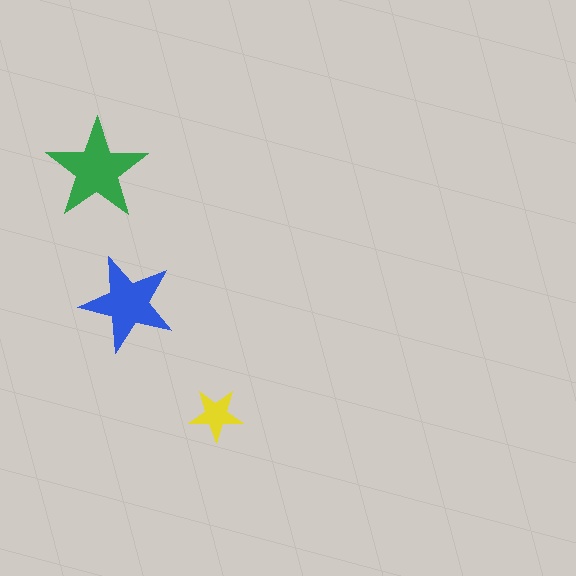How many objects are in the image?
There are 3 objects in the image.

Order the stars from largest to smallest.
the green one, the blue one, the yellow one.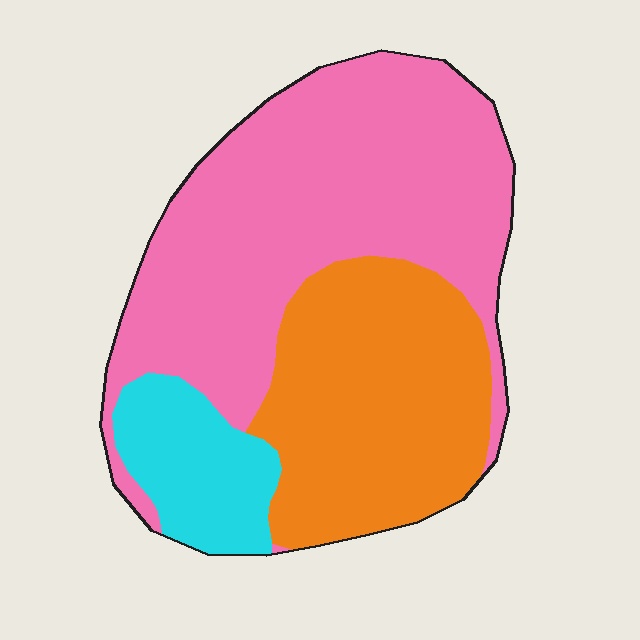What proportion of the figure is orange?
Orange covers 33% of the figure.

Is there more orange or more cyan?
Orange.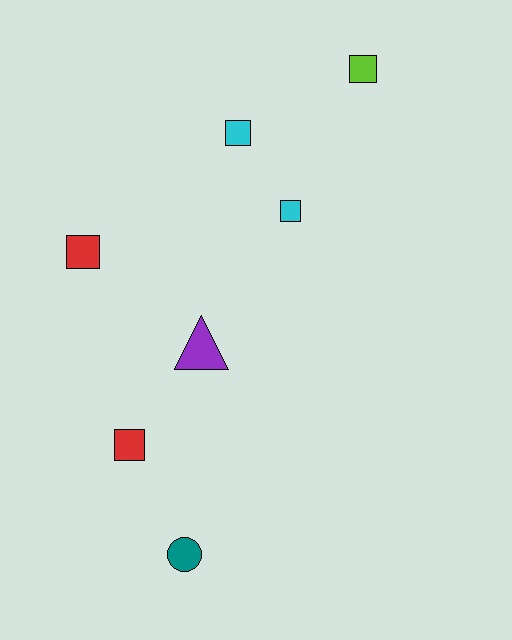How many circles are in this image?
There is 1 circle.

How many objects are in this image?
There are 7 objects.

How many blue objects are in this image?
There are no blue objects.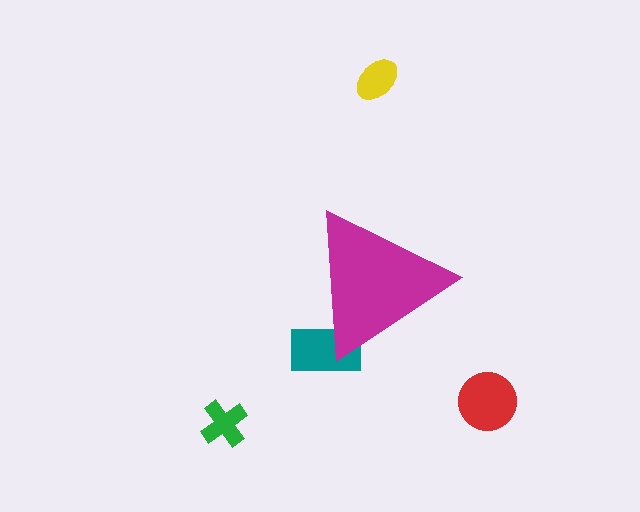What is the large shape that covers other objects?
A magenta triangle.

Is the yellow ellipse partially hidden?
No, the yellow ellipse is fully visible.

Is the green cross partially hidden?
No, the green cross is fully visible.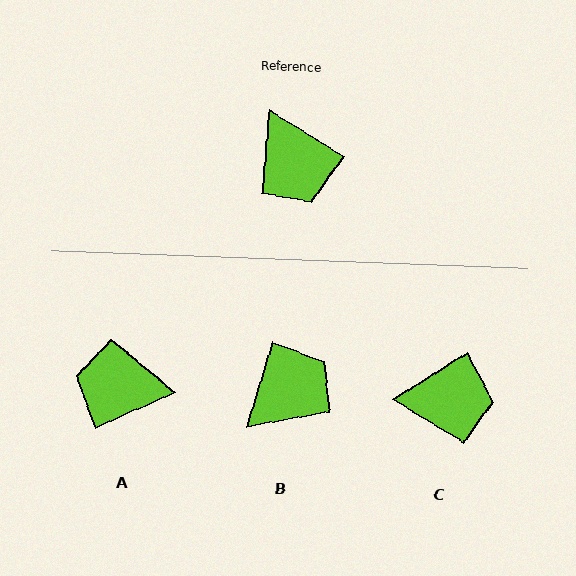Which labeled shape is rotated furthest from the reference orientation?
A, about 125 degrees away.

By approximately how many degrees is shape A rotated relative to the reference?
Approximately 125 degrees clockwise.